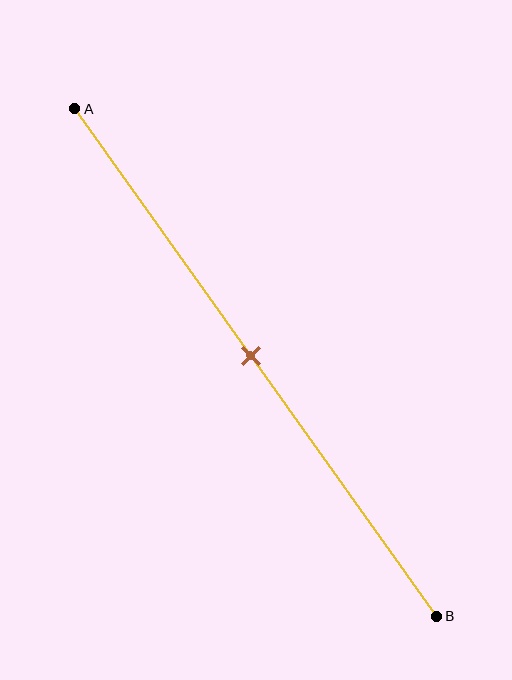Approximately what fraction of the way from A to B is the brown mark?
The brown mark is approximately 50% of the way from A to B.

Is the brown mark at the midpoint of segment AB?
Yes, the mark is approximately at the midpoint.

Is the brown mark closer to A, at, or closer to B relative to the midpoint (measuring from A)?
The brown mark is approximately at the midpoint of segment AB.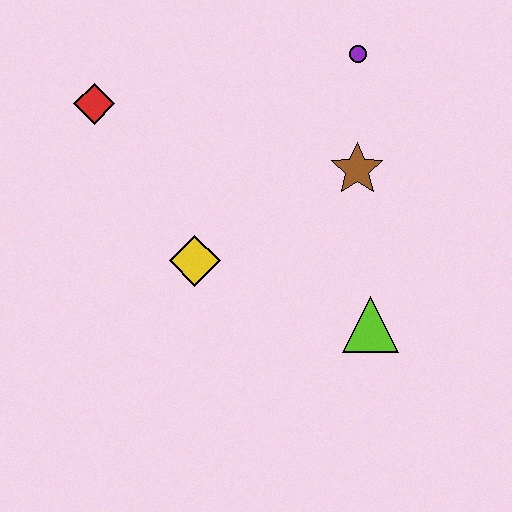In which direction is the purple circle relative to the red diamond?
The purple circle is to the right of the red diamond.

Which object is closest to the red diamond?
The yellow diamond is closest to the red diamond.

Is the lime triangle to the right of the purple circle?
Yes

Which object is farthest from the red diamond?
The lime triangle is farthest from the red diamond.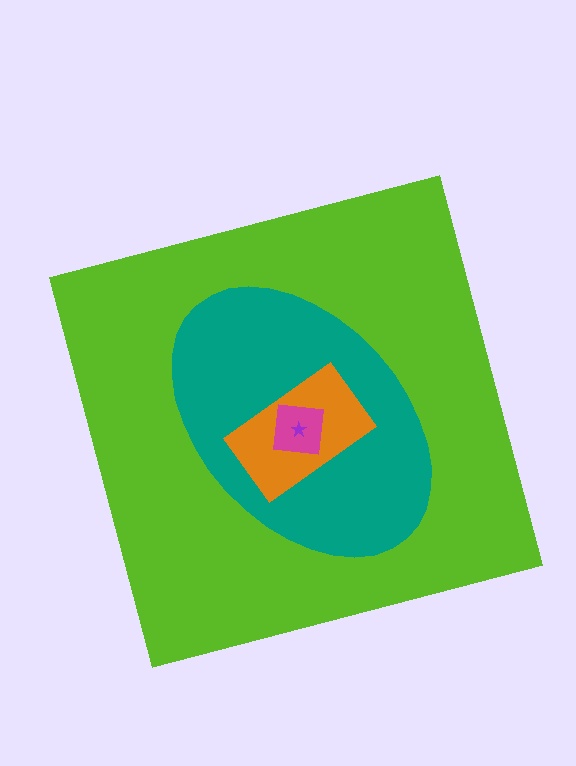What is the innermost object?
The purple star.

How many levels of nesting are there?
5.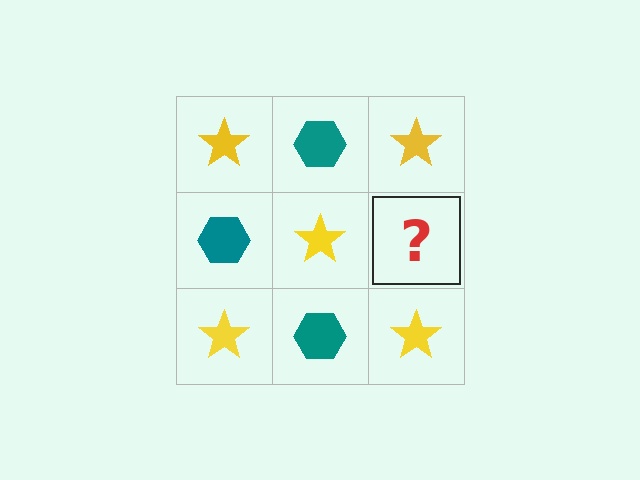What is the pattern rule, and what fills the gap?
The rule is that it alternates yellow star and teal hexagon in a checkerboard pattern. The gap should be filled with a teal hexagon.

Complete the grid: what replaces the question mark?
The question mark should be replaced with a teal hexagon.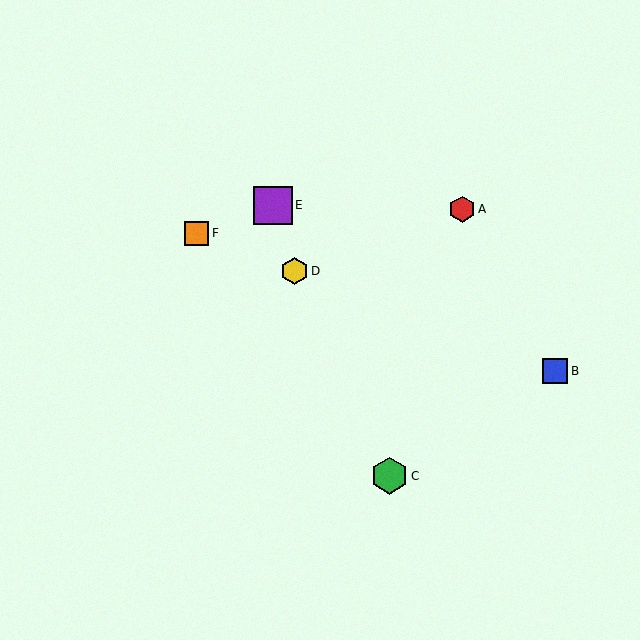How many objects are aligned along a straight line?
3 objects (B, D, F) are aligned along a straight line.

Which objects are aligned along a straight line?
Objects B, D, F are aligned along a straight line.